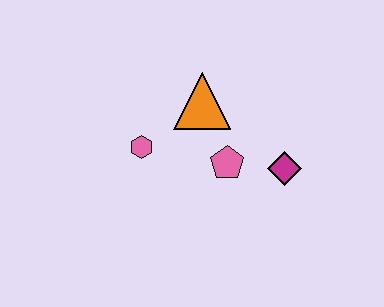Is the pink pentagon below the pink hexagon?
Yes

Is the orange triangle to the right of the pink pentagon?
No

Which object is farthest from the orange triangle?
The magenta diamond is farthest from the orange triangle.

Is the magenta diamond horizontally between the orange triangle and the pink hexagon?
No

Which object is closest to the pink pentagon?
The magenta diamond is closest to the pink pentagon.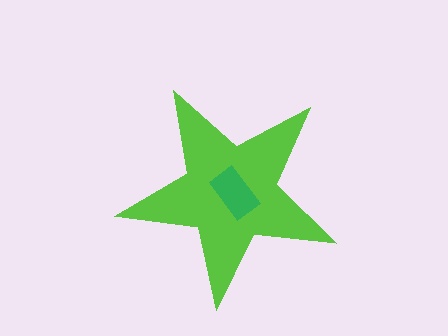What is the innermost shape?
The green rectangle.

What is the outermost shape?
The lime star.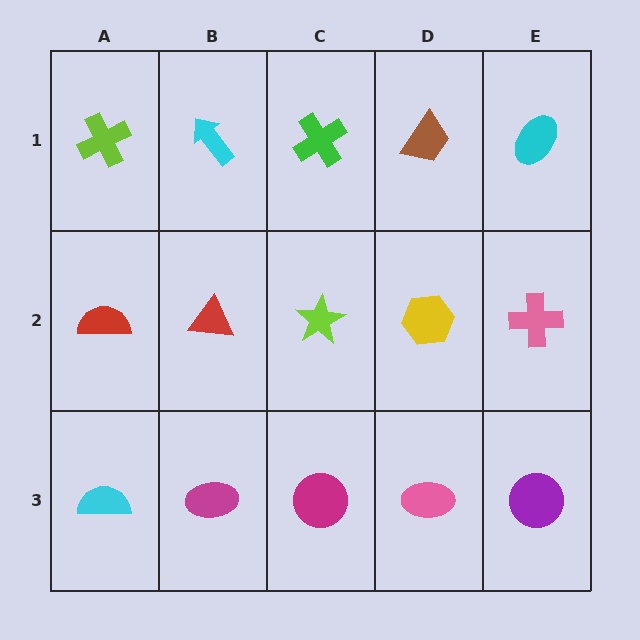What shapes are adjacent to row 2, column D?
A brown trapezoid (row 1, column D), a pink ellipse (row 3, column D), a lime star (row 2, column C), a pink cross (row 2, column E).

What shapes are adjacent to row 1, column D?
A yellow hexagon (row 2, column D), a green cross (row 1, column C), a cyan ellipse (row 1, column E).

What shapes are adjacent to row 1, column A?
A red semicircle (row 2, column A), a cyan arrow (row 1, column B).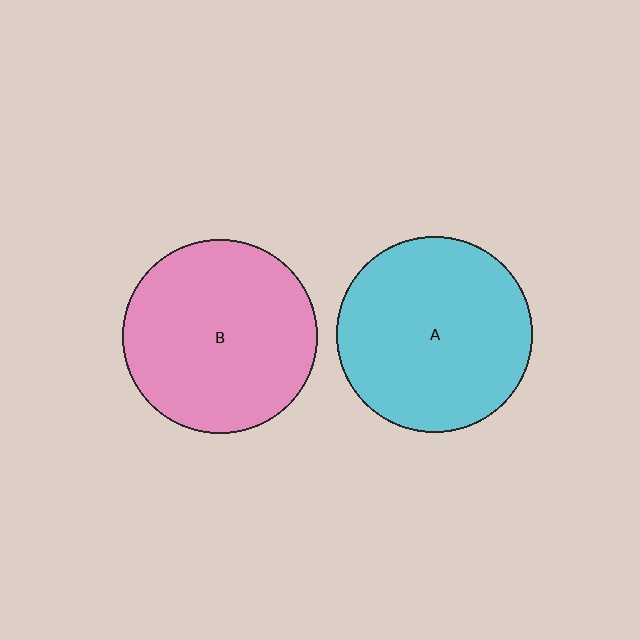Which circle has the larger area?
Circle A (cyan).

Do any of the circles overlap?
No, none of the circles overlap.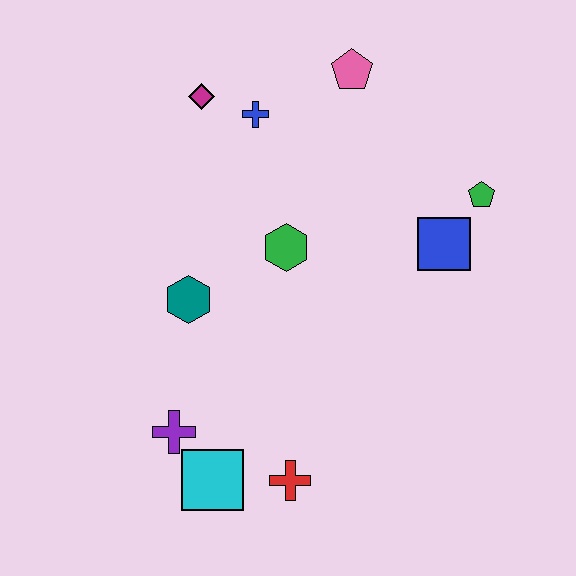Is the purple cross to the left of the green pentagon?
Yes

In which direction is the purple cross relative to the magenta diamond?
The purple cross is below the magenta diamond.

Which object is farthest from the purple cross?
The pink pentagon is farthest from the purple cross.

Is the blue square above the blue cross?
No